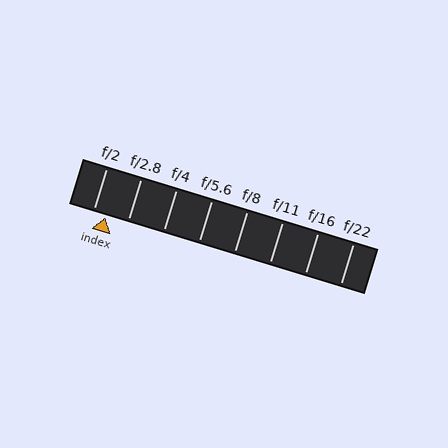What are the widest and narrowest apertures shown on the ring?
The widest aperture shown is f/2 and the narrowest is f/22.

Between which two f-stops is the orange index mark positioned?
The index mark is between f/2 and f/2.8.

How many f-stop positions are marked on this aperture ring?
There are 8 f-stop positions marked.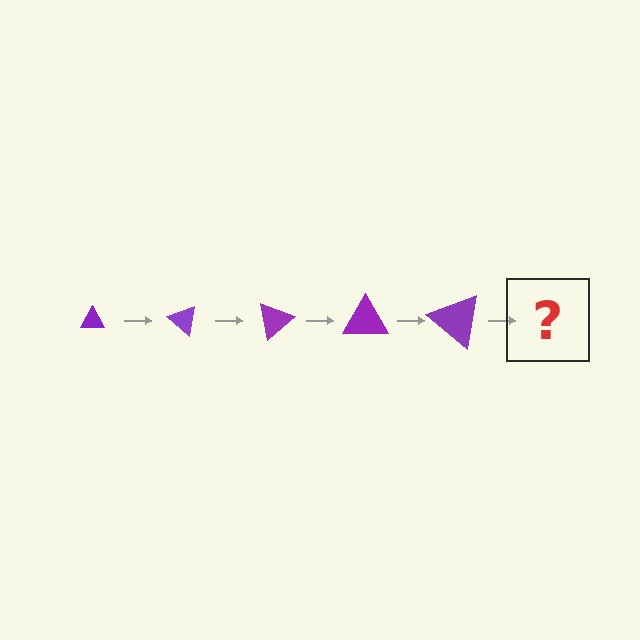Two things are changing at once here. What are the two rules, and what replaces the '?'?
The two rules are that the triangle grows larger each step and it rotates 40 degrees each step. The '?' should be a triangle, larger than the previous one and rotated 200 degrees from the start.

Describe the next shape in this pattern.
It should be a triangle, larger than the previous one and rotated 200 degrees from the start.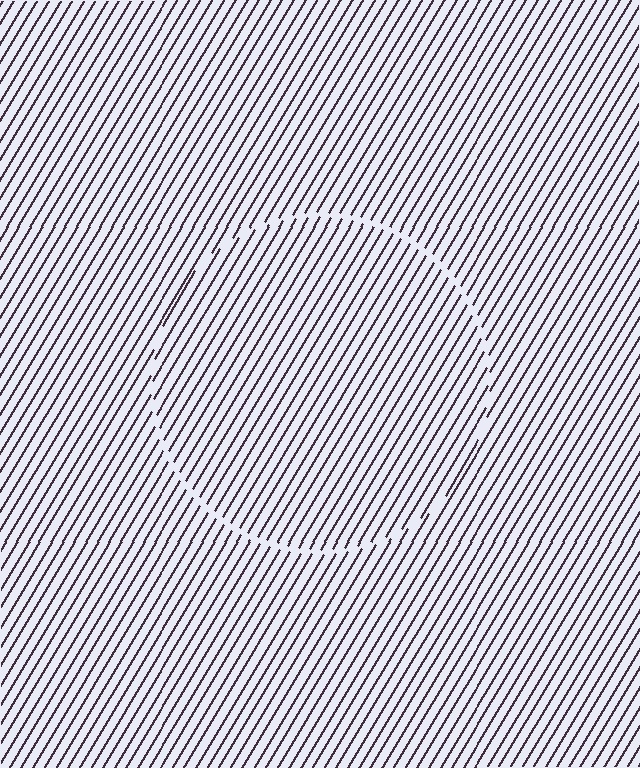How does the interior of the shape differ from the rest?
The interior of the shape contains the same grating, shifted by half a period — the contour is defined by the phase discontinuity where line-ends from the inner and outer gratings abut.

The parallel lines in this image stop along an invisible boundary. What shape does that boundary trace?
An illusory circle. The interior of the shape contains the same grating, shifted by half a period — the contour is defined by the phase discontinuity where line-ends from the inner and outer gratings abut.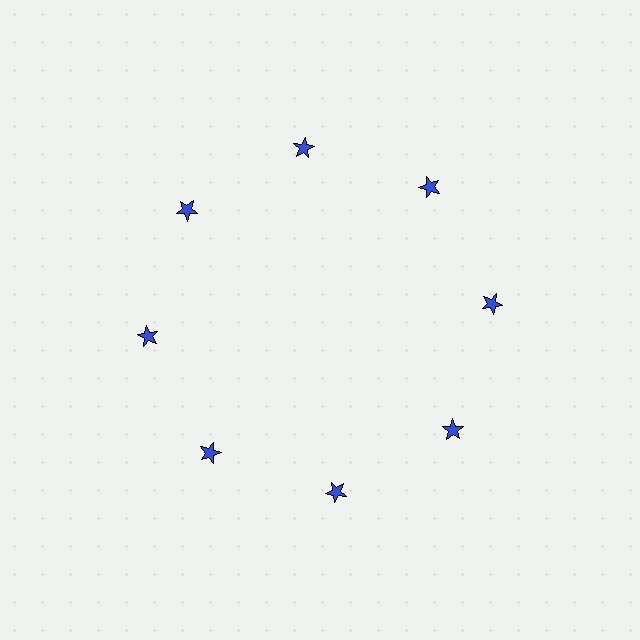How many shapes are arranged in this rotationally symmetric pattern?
There are 8 shapes, arranged in 8 groups of 1.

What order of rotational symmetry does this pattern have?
This pattern has 8-fold rotational symmetry.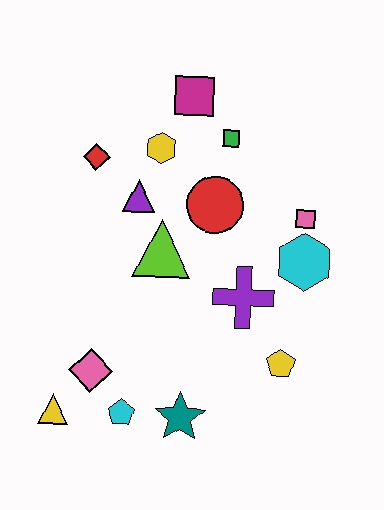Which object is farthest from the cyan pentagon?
The magenta square is farthest from the cyan pentagon.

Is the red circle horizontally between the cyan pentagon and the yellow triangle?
No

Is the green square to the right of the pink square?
No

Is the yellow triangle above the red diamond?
No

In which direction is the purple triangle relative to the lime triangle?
The purple triangle is above the lime triangle.